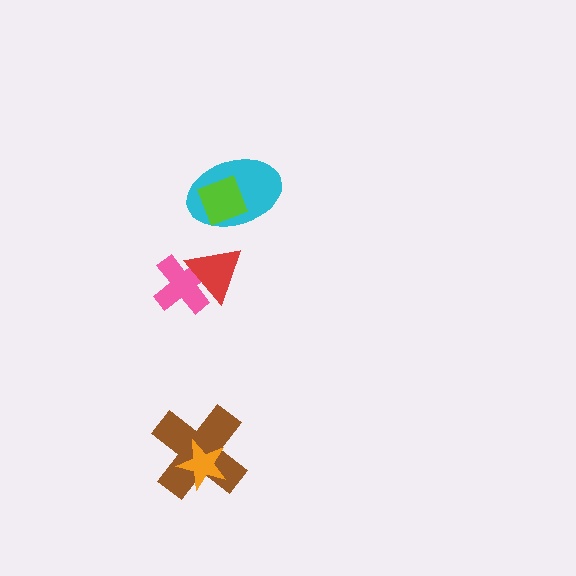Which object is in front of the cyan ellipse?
The lime diamond is in front of the cyan ellipse.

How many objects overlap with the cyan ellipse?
1 object overlaps with the cyan ellipse.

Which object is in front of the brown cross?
The orange star is in front of the brown cross.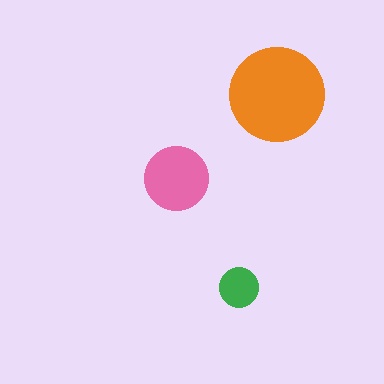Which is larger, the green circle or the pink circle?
The pink one.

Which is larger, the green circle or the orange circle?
The orange one.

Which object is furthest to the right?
The orange circle is rightmost.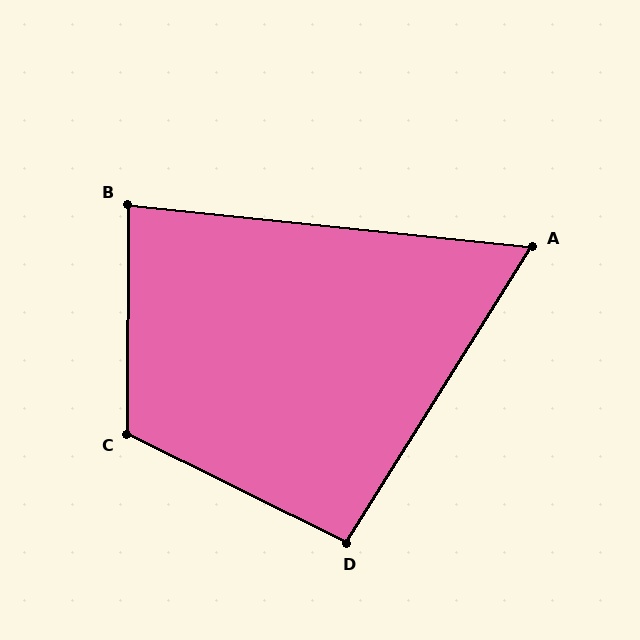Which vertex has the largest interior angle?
C, at approximately 116 degrees.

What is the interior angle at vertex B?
Approximately 84 degrees (acute).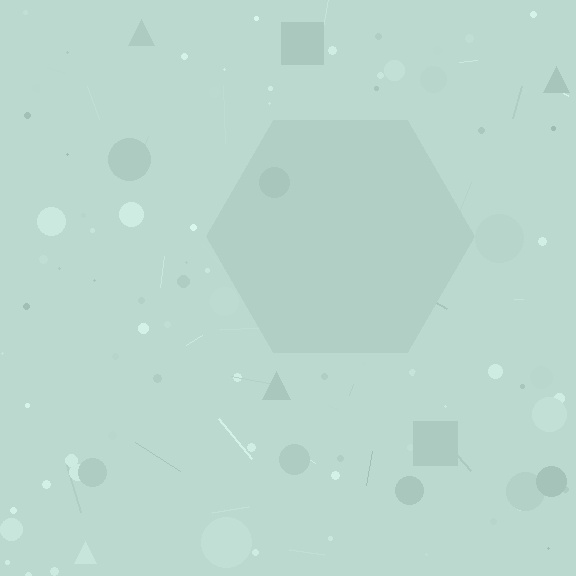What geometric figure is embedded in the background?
A hexagon is embedded in the background.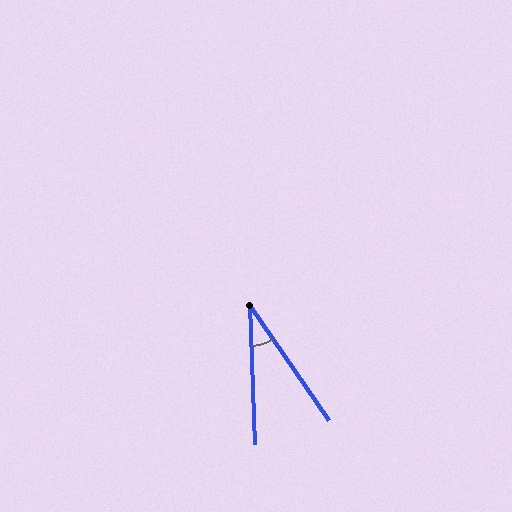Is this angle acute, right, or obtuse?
It is acute.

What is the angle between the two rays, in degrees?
Approximately 32 degrees.